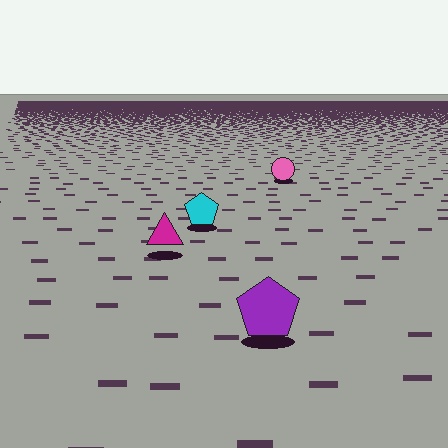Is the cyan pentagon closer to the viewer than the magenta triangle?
No. The magenta triangle is closer — you can tell from the texture gradient: the ground texture is coarser near it.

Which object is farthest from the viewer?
The pink circle is farthest from the viewer. It appears smaller and the ground texture around it is denser.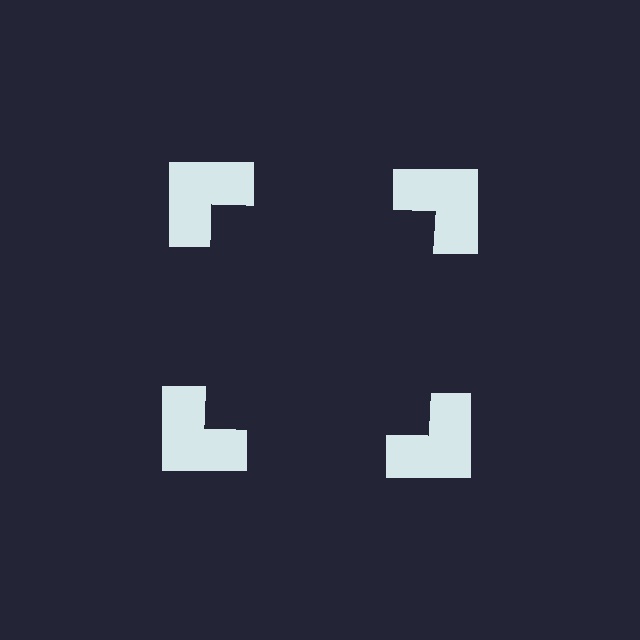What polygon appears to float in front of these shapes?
An illusory square — its edges are inferred from the aligned wedge cuts in the notched squares, not physically drawn.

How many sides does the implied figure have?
4 sides.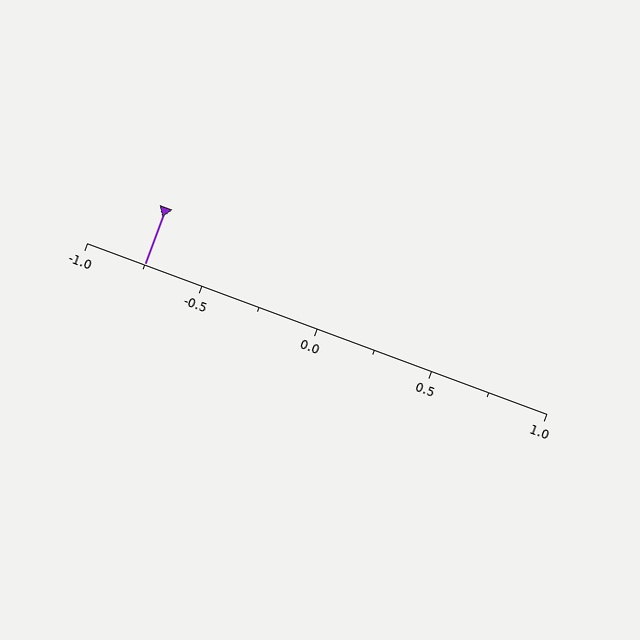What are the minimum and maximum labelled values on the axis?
The axis runs from -1.0 to 1.0.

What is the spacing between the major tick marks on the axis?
The major ticks are spaced 0.5 apart.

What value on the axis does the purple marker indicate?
The marker indicates approximately -0.75.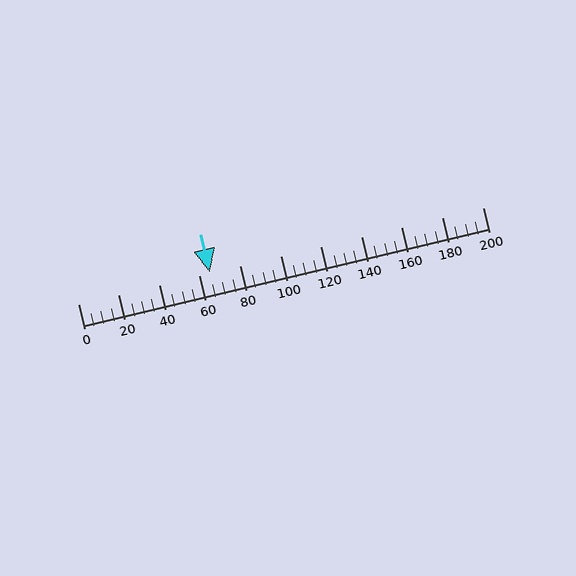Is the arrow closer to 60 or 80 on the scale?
The arrow is closer to 60.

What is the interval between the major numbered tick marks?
The major tick marks are spaced 20 units apart.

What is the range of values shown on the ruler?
The ruler shows values from 0 to 200.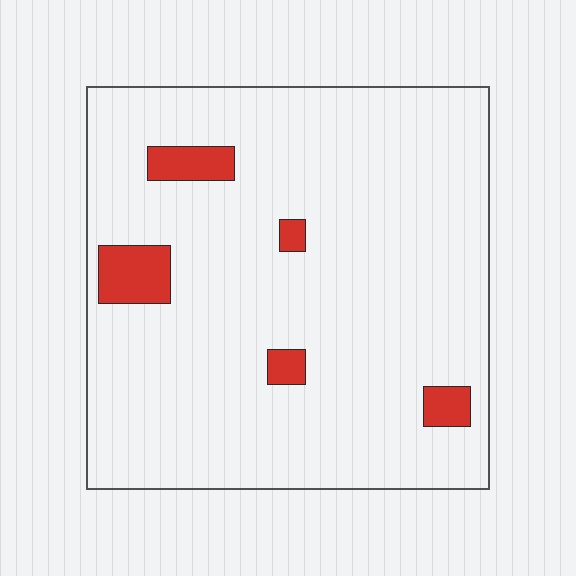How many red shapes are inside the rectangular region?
5.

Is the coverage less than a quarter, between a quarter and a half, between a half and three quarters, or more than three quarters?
Less than a quarter.